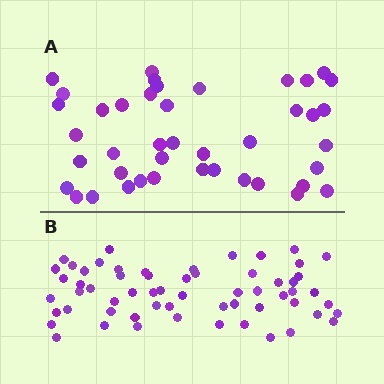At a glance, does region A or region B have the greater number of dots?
Region B (the bottom region) has more dots.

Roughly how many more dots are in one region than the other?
Region B has approximately 20 more dots than region A.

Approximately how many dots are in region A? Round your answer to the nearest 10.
About 40 dots. (The exact count is 42, which rounds to 40.)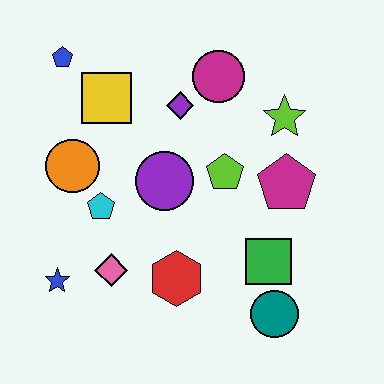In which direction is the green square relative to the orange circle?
The green square is to the right of the orange circle.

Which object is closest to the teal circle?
The green square is closest to the teal circle.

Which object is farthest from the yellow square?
The teal circle is farthest from the yellow square.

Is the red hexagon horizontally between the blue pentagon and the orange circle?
No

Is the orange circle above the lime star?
No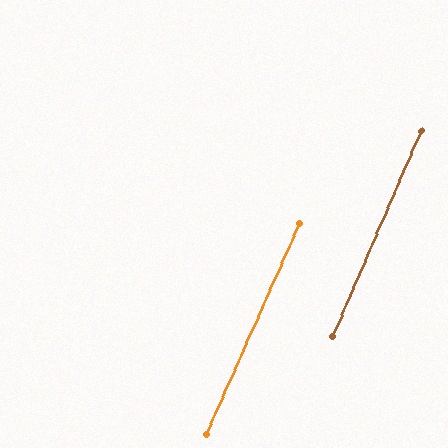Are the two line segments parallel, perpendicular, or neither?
Parallel — their directions differ by only 0.5°.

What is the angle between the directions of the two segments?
Approximately 0 degrees.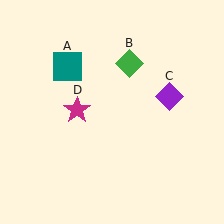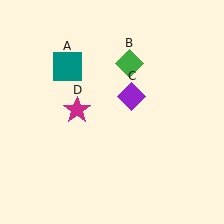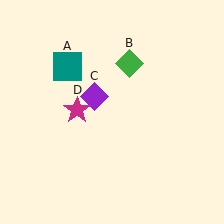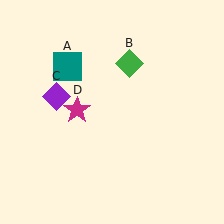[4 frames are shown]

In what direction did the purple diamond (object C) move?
The purple diamond (object C) moved left.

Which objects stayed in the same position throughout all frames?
Teal square (object A) and green diamond (object B) and magenta star (object D) remained stationary.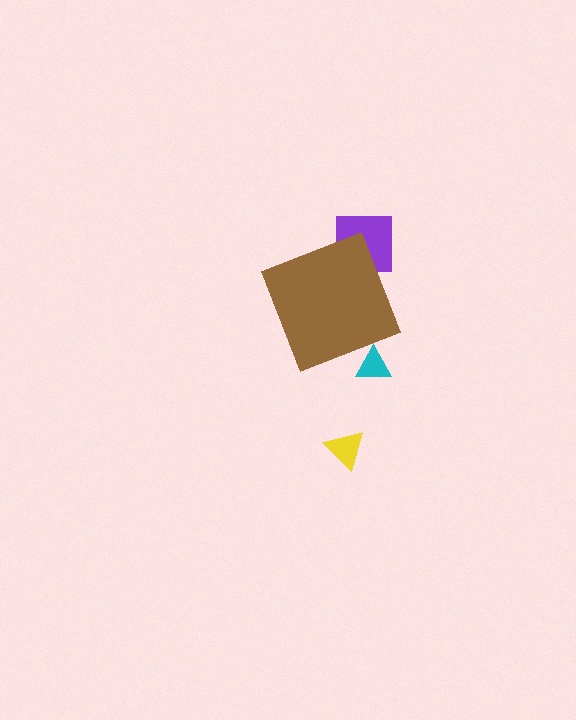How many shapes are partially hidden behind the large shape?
2 shapes are partially hidden.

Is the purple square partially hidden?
Yes, the purple square is partially hidden behind the brown diamond.